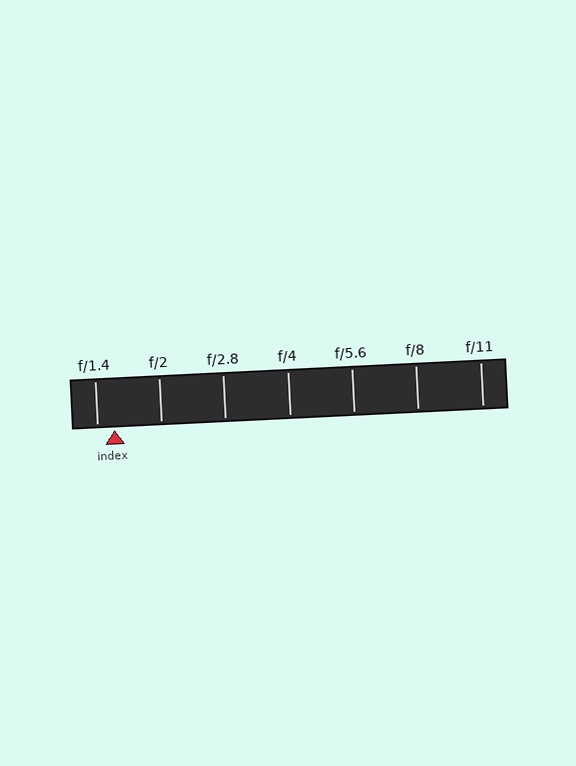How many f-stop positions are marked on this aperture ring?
There are 7 f-stop positions marked.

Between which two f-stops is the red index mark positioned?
The index mark is between f/1.4 and f/2.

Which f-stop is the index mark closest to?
The index mark is closest to f/1.4.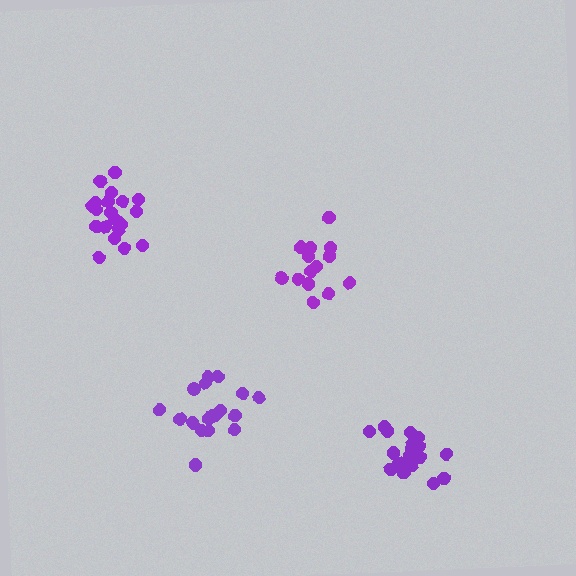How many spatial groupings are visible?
There are 4 spatial groupings.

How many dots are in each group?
Group 1: 21 dots, Group 2: 15 dots, Group 3: 18 dots, Group 4: 19 dots (73 total).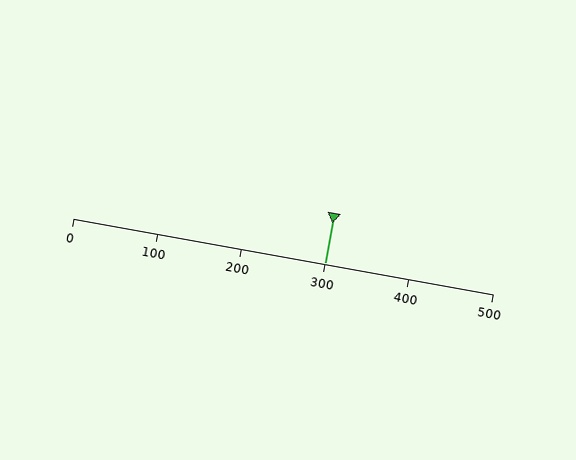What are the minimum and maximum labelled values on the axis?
The axis runs from 0 to 500.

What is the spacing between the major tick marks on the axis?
The major ticks are spaced 100 apart.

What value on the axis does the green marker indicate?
The marker indicates approximately 300.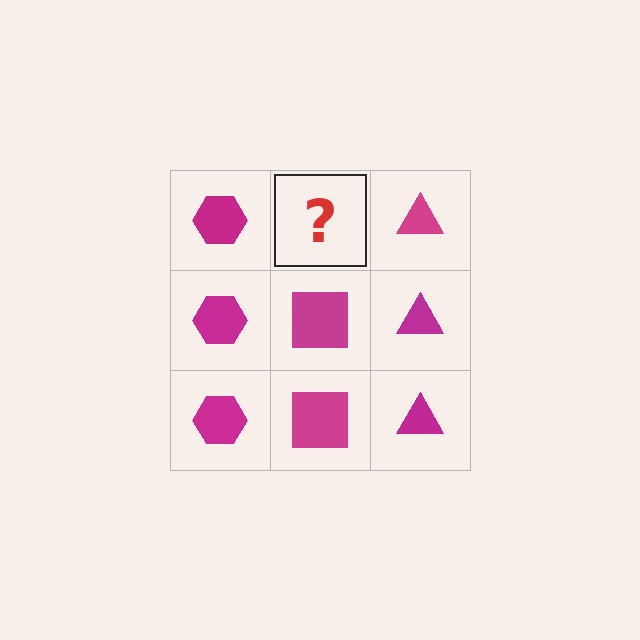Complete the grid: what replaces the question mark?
The question mark should be replaced with a magenta square.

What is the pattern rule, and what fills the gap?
The rule is that each column has a consistent shape. The gap should be filled with a magenta square.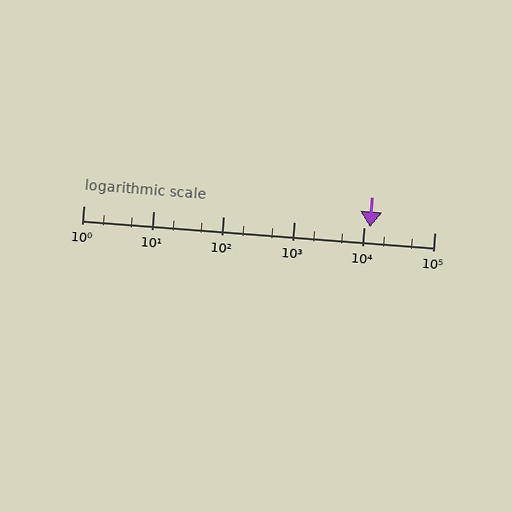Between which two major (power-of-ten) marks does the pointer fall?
The pointer is between 10000 and 100000.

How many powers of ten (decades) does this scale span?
The scale spans 5 decades, from 1 to 100000.